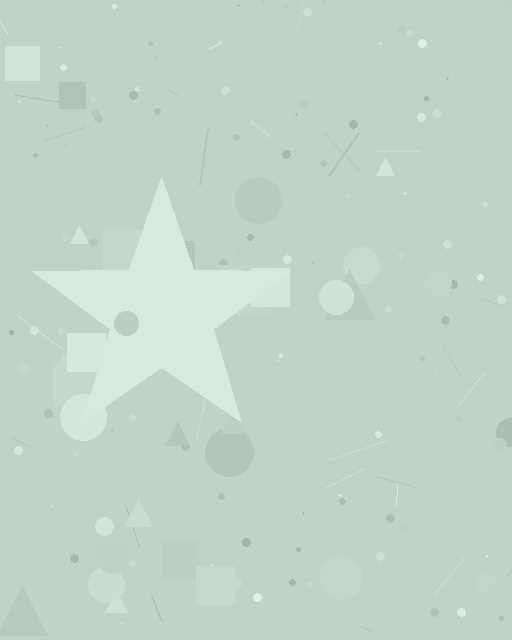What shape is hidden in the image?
A star is hidden in the image.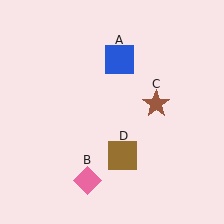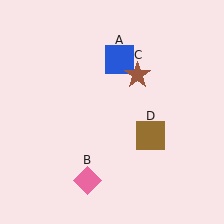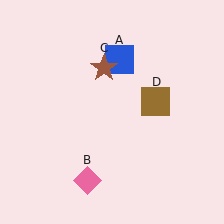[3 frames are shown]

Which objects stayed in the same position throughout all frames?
Blue square (object A) and pink diamond (object B) remained stationary.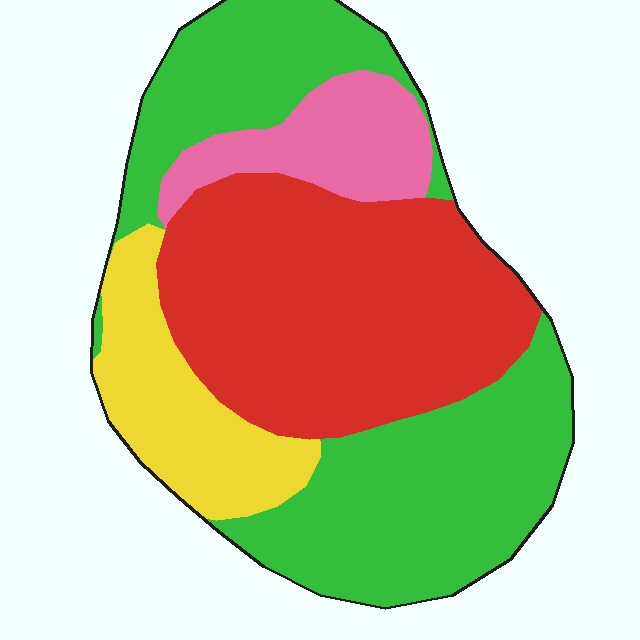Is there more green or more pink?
Green.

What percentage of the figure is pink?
Pink takes up about one tenth (1/10) of the figure.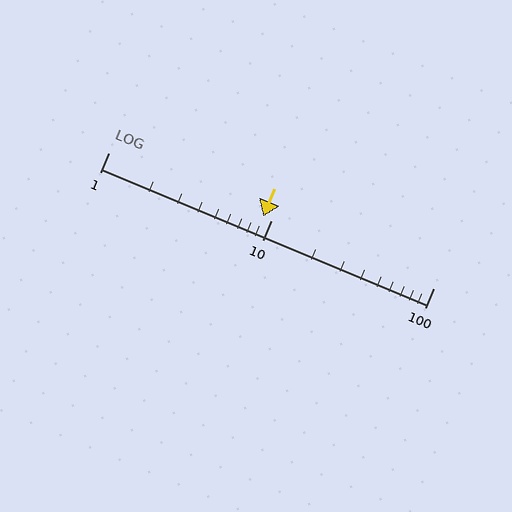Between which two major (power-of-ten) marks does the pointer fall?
The pointer is between 1 and 10.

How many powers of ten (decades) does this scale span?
The scale spans 2 decades, from 1 to 100.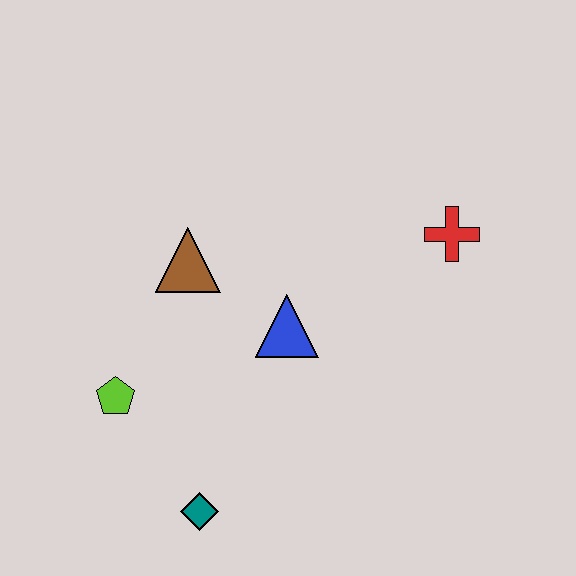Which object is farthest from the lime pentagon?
The red cross is farthest from the lime pentagon.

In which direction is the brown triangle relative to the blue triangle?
The brown triangle is to the left of the blue triangle.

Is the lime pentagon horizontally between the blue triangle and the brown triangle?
No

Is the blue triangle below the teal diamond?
No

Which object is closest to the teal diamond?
The lime pentagon is closest to the teal diamond.